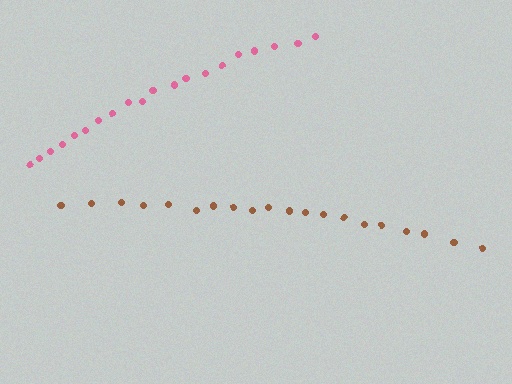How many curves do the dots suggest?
There are 2 distinct paths.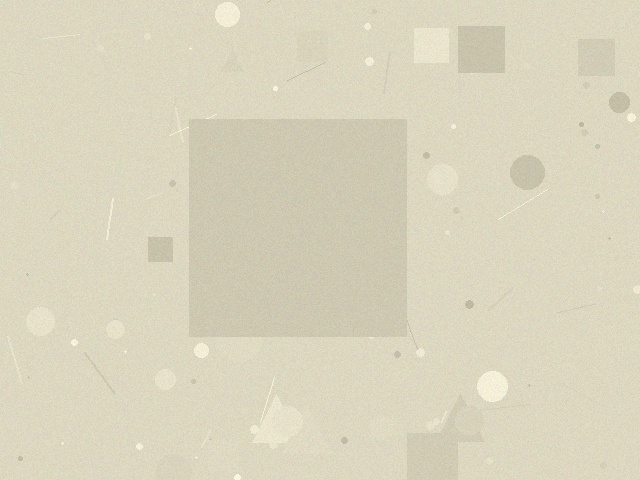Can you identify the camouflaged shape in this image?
The camouflaged shape is a square.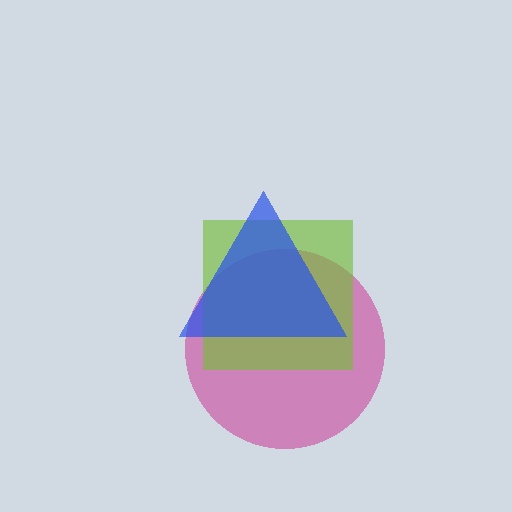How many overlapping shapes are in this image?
There are 3 overlapping shapes in the image.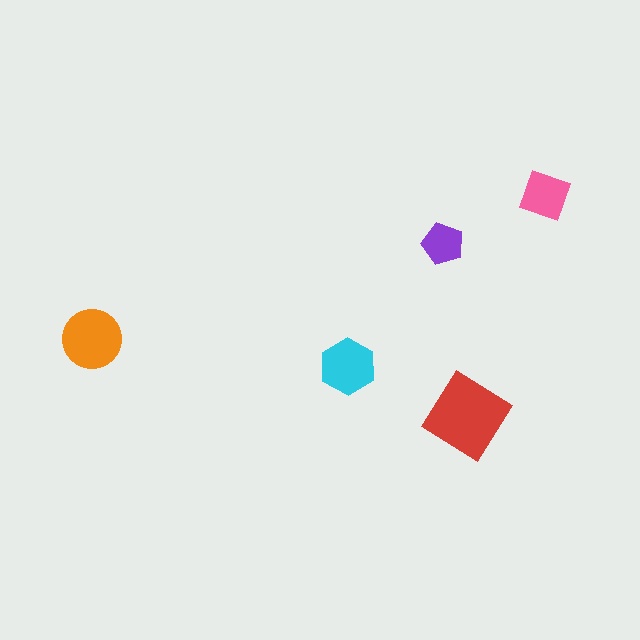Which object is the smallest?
The purple pentagon.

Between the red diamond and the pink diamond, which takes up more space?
The red diamond.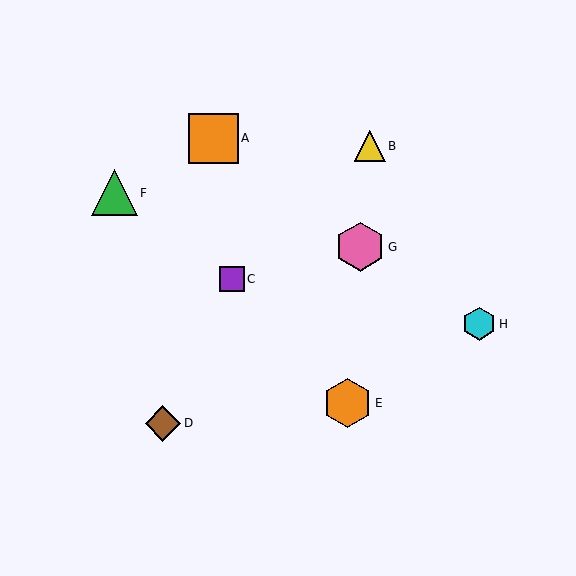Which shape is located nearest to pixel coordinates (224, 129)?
The orange square (labeled A) at (214, 138) is nearest to that location.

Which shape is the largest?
The orange square (labeled A) is the largest.